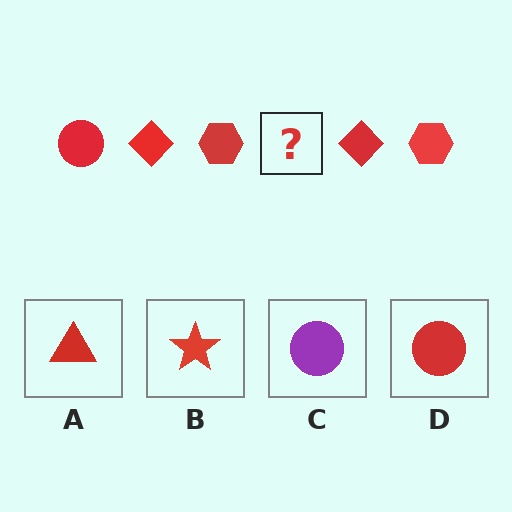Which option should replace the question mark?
Option D.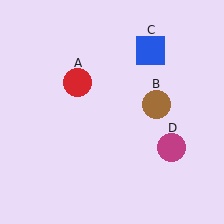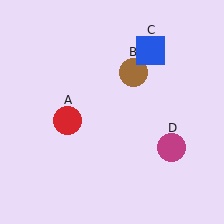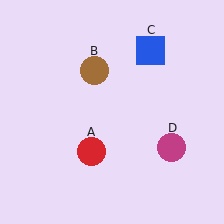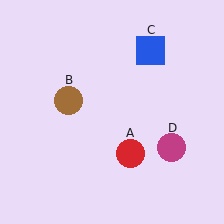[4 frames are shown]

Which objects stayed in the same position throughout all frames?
Blue square (object C) and magenta circle (object D) remained stationary.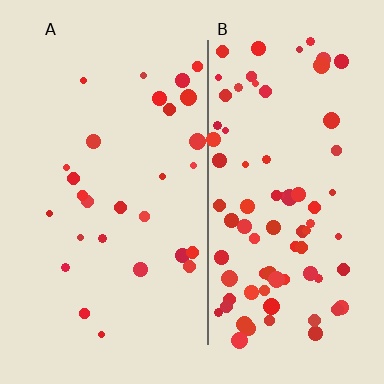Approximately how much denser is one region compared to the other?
Approximately 2.9× — region B over region A.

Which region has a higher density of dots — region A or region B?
B (the right).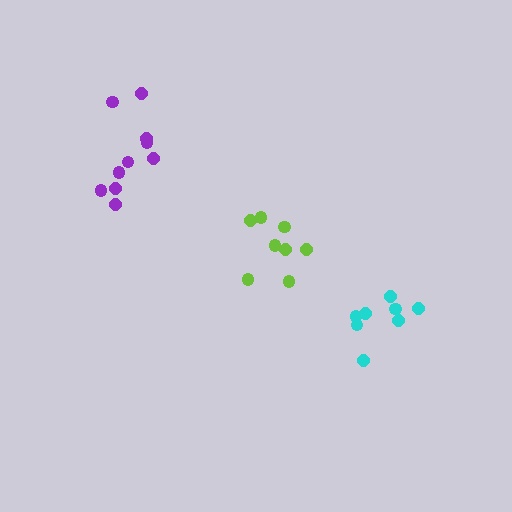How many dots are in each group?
Group 1: 10 dots, Group 2: 8 dots, Group 3: 8 dots (26 total).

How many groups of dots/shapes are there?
There are 3 groups.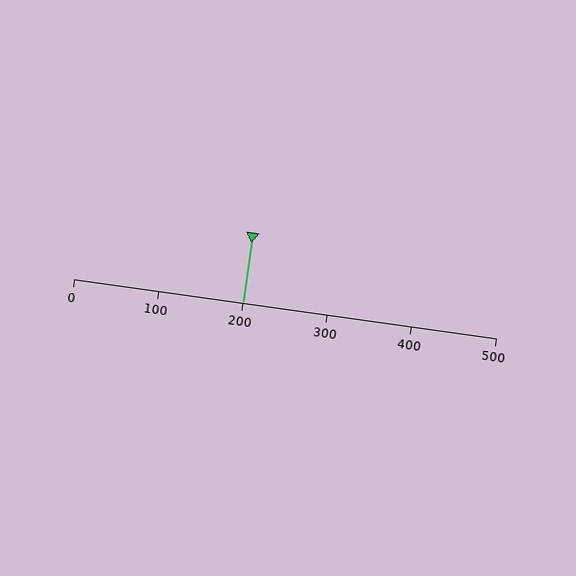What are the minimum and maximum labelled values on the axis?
The axis runs from 0 to 500.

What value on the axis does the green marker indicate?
The marker indicates approximately 200.